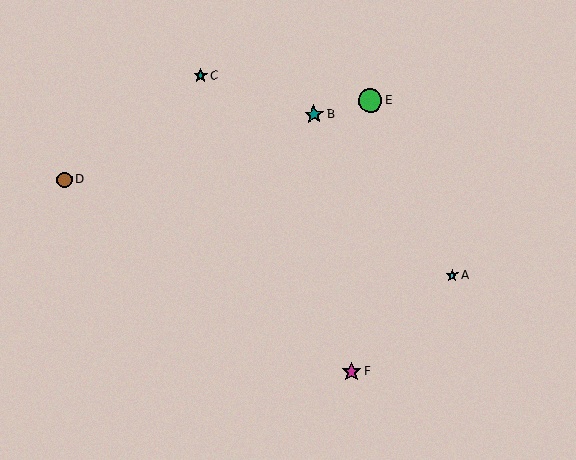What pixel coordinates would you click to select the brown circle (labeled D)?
Click at (64, 180) to select the brown circle D.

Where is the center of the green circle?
The center of the green circle is at (370, 101).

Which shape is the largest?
The green circle (labeled E) is the largest.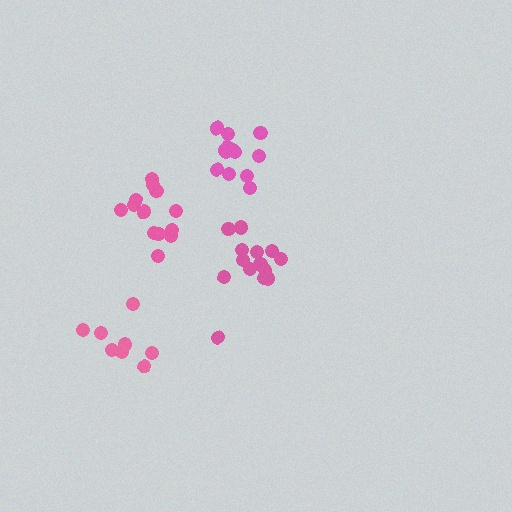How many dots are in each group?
Group 1: 13 dots, Group 2: 14 dots, Group 3: 14 dots, Group 4: 8 dots (49 total).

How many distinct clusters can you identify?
There are 4 distinct clusters.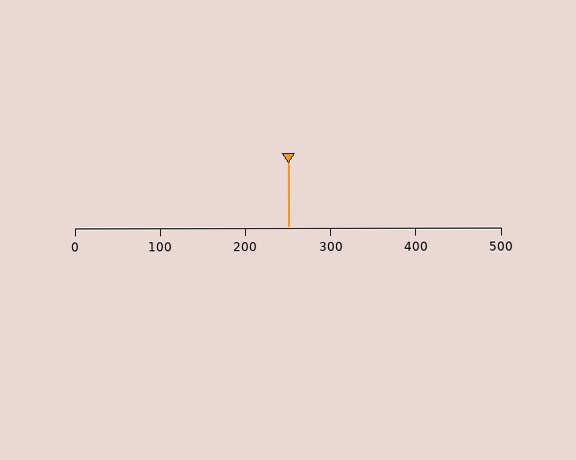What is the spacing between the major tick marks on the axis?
The major ticks are spaced 100 apart.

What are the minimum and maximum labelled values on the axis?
The axis runs from 0 to 500.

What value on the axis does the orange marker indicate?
The marker indicates approximately 250.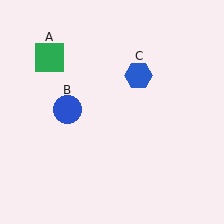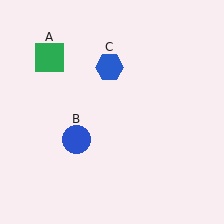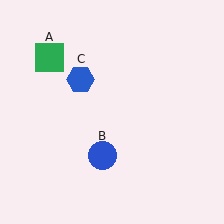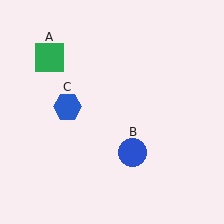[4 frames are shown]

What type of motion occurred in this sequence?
The blue circle (object B), blue hexagon (object C) rotated counterclockwise around the center of the scene.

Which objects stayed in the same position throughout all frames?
Green square (object A) remained stationary.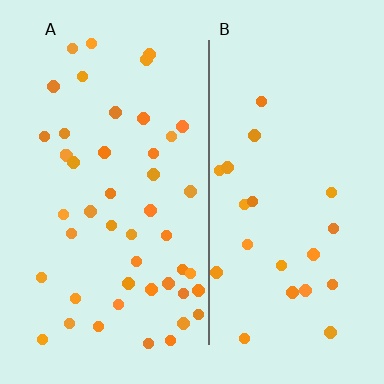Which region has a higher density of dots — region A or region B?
A (the left).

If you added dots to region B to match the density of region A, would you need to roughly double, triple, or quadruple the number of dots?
Approximately double.